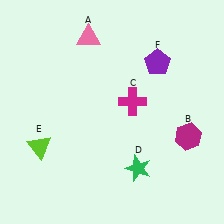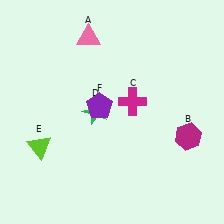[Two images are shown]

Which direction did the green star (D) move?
The green star (D) moved up.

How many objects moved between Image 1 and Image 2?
2 objects moved between the two images.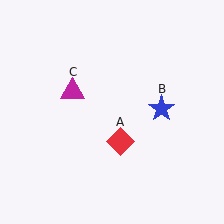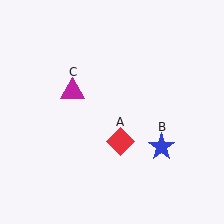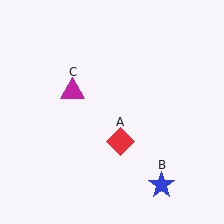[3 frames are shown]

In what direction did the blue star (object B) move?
The blue star (object B) moved down.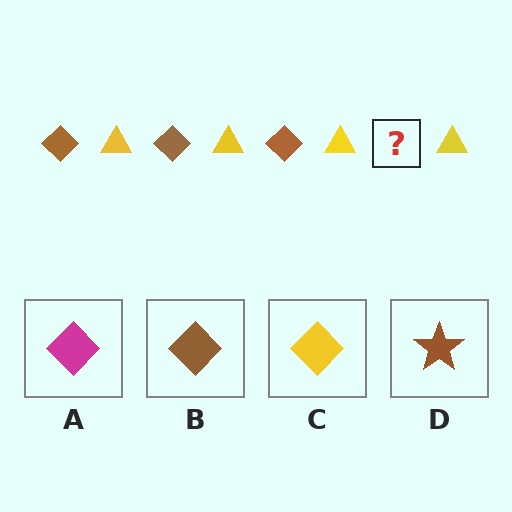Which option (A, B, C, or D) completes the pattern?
B.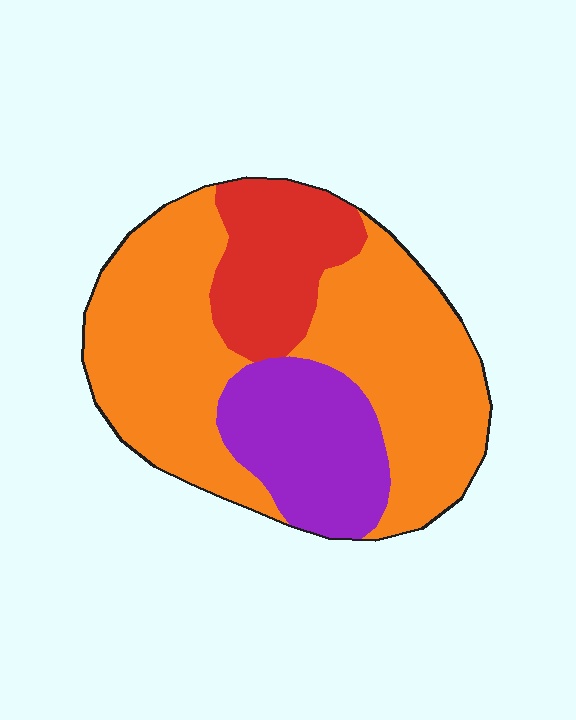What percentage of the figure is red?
Red covers 18% of the figure.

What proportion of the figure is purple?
Purple covers around 20% of the figure.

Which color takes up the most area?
Orange, at roughly 60%.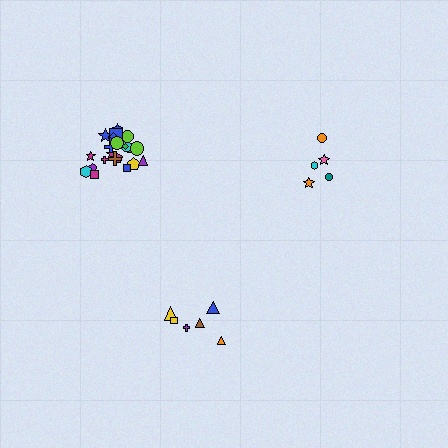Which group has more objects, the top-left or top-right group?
The top-left group.